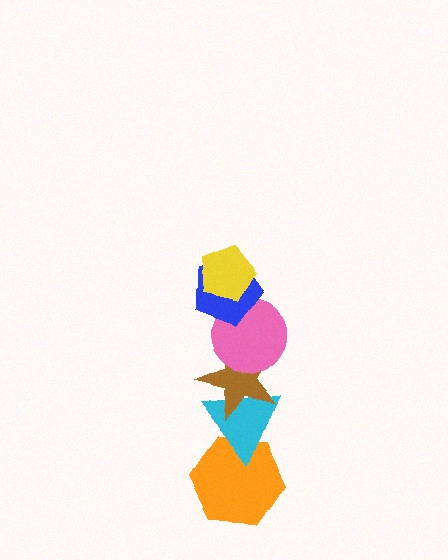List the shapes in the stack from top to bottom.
From top to bottom: the yellow pentagon, the blue pentagon, the pink circle, the brown star, the cyan triangle, the orange hexagon.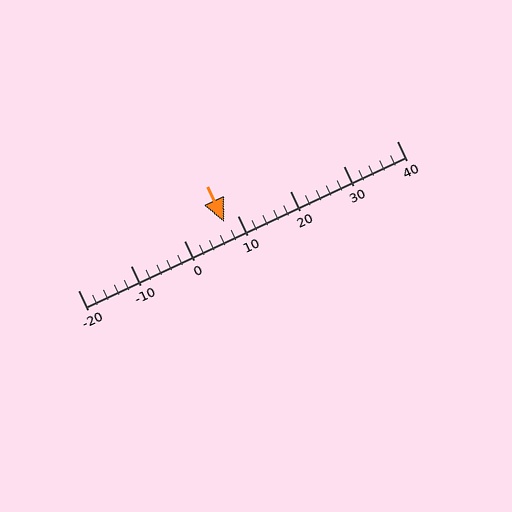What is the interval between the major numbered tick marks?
The major tick marks are spaced 10 units apart.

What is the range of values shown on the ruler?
The ruler shows values from -20 to 40.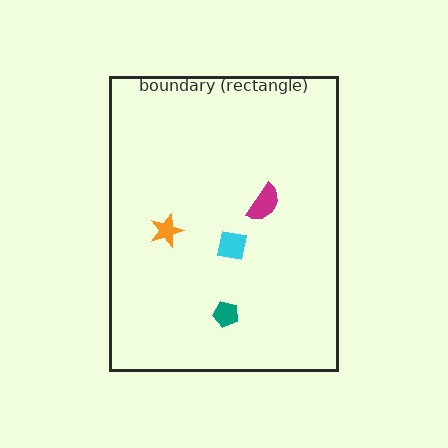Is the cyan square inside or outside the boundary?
Inside.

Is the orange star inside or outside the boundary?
Inside.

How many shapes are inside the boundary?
4 inside, 0 outside.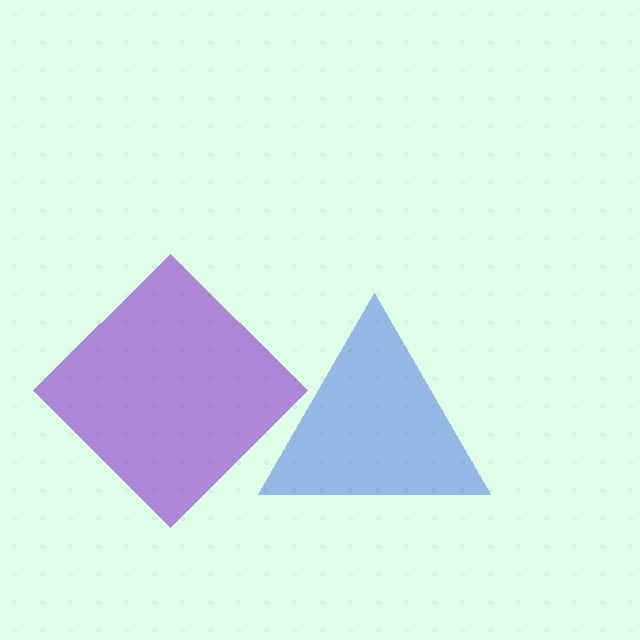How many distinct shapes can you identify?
There are 2 distinct shapes: a purple diamond, a blue triangle.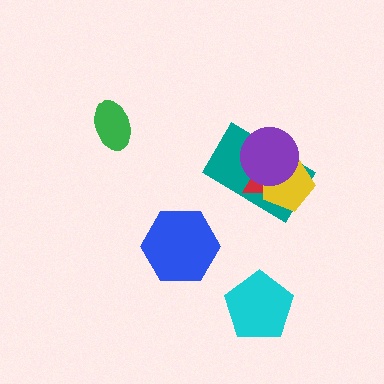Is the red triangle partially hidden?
Yes, it is partially covered by another shape.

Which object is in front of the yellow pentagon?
The purple circle is in front of the yellow pentagon.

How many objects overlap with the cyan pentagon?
0 objects overlap with the cyan pentagon.